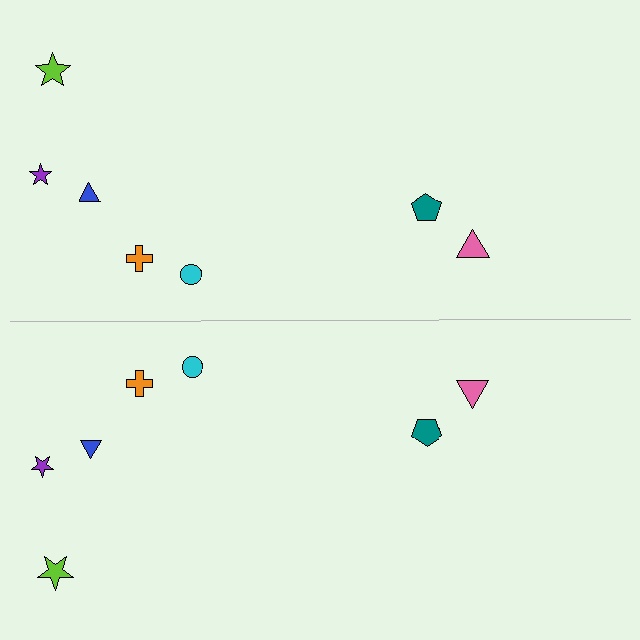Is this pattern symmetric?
Yes, this pattern has bilateral (reflection) symmetry.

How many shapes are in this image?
There are 14 shapes in this image.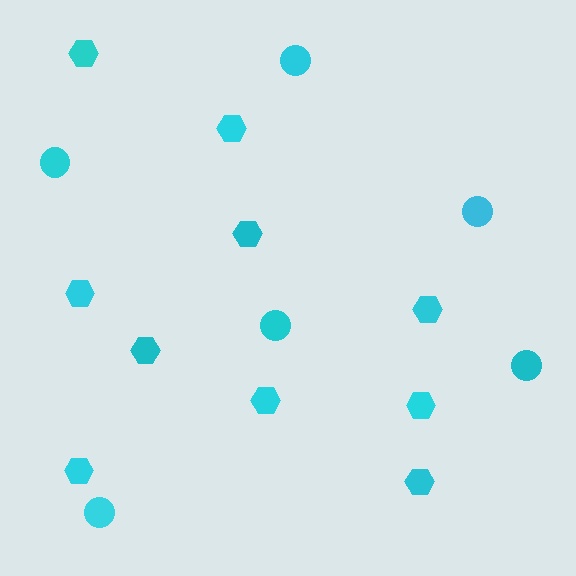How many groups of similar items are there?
There are 2 groups: one group of circles (6) and one group of hexagons (10).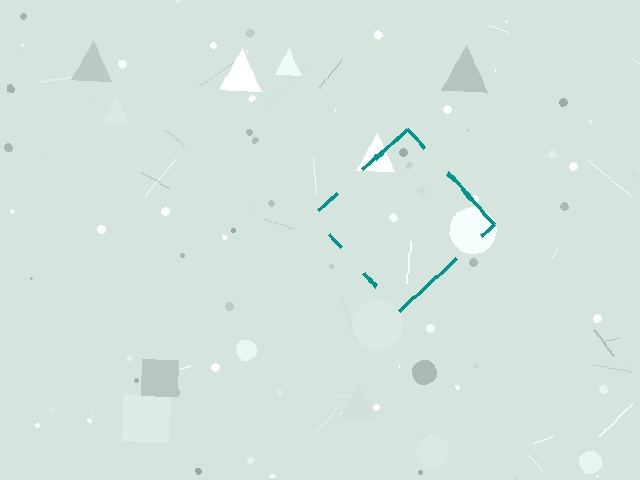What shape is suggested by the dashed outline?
The dashed outline suggests a diamond.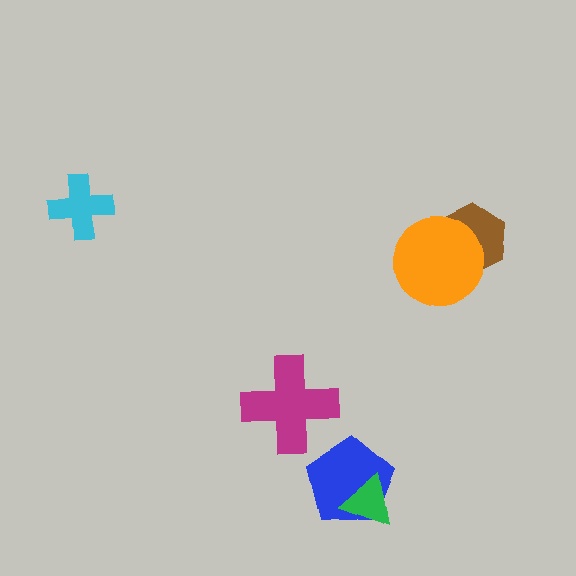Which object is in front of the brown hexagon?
The orange circle is in front of the brown hexagon.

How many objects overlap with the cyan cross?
0 objects overlap with the cyan cross.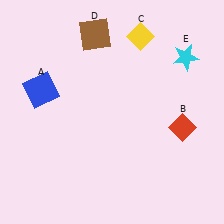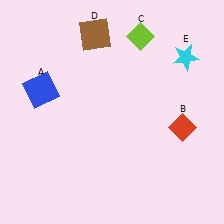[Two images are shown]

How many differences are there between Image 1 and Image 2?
There is 1 difference between the two images.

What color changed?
The diamond (C) changed from yellow in Image 1 to lime in Image 2.